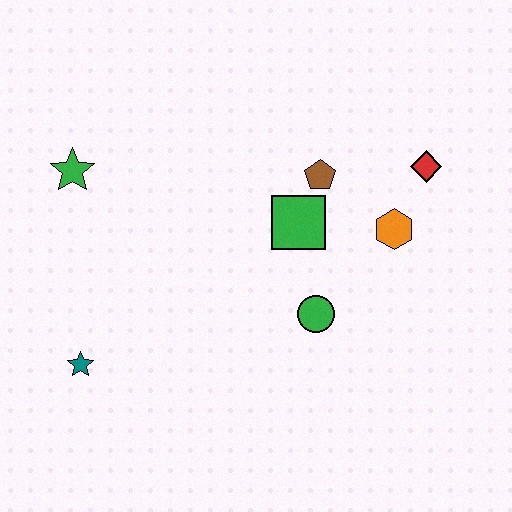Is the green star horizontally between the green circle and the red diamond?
No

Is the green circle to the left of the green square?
No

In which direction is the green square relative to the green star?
The green square is to the right of the green star.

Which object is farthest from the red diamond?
The teal star is farthest from the red diamond.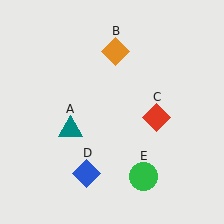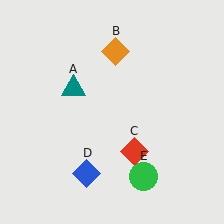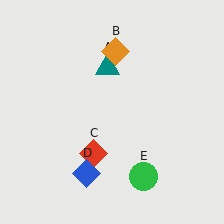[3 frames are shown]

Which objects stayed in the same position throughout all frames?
Orange diamond (object B) and blue diamond (object D) and green circle (object E) remained stationary.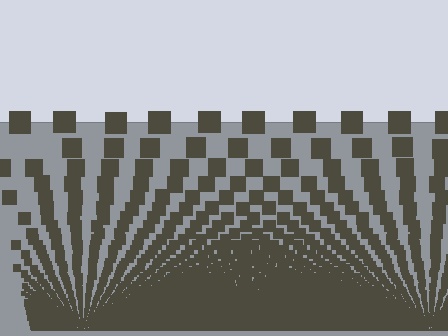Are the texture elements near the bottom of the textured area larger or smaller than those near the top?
Smaller. The gradient is inverted — elements near the bottom are smaller and denser.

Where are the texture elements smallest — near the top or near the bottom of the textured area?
Near the bottom.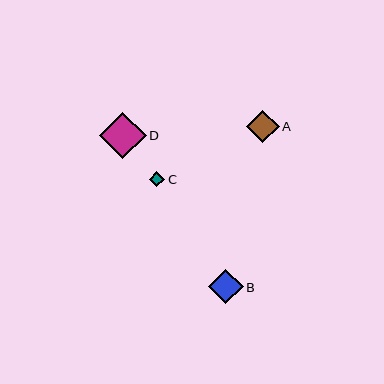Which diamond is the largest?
Diamond D is the largest with a size of approximately 46 pixels.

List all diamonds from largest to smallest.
From largest to smallest: D, B, A, C.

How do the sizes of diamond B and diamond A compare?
Diamond B and diamond A are approximately the same size.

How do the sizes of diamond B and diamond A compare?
Diamond B and diamond A are approximately the same size.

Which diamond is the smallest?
Diamond C is the smallest with a size of approximately 15 pixels.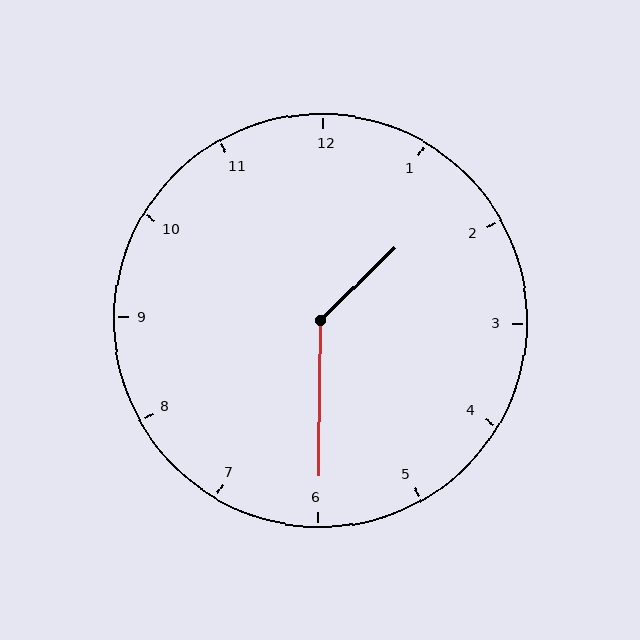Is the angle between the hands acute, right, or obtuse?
It is obtuse.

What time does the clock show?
1:30.